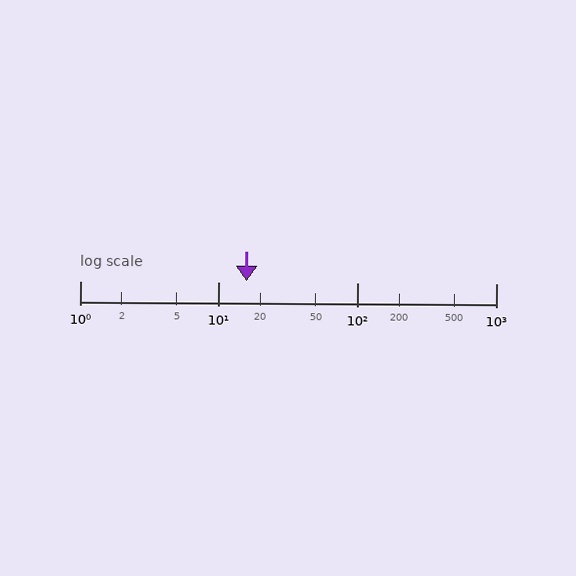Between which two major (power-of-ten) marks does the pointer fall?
The pointer is between 10 and 100.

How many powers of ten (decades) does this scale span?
The scale spans 3 decades, from 1 to 1000.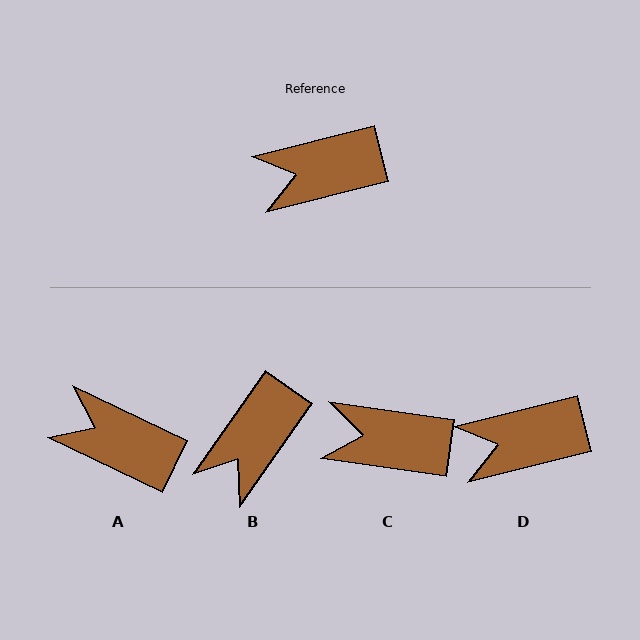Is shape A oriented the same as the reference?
No, it is off by about 39 degrees.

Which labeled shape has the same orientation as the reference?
D.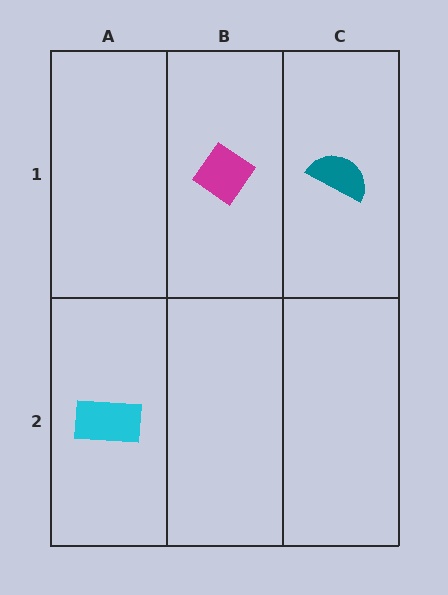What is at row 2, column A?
A cyan rectangle.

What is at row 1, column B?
A magenta diamond.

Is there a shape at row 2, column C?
No, that cell is empty.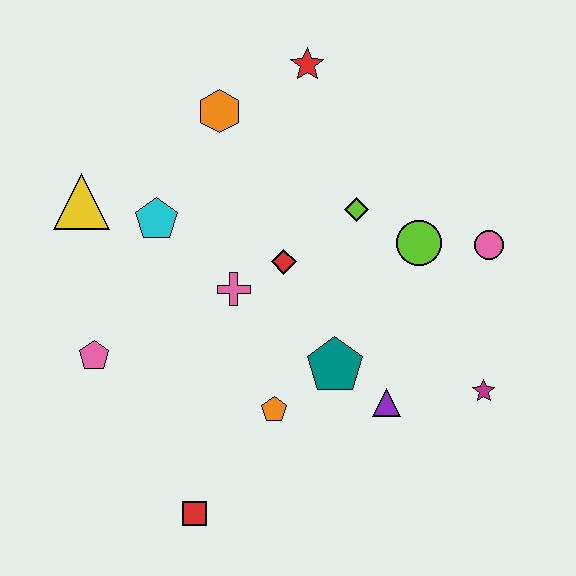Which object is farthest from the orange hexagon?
The red square is farthest from the orange hexagon.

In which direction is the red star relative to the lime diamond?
The red star is above the lime diamond.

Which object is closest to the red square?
The orange pentagon is closest to the red square.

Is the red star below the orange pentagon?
No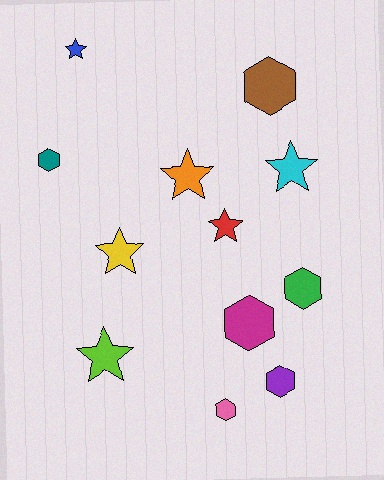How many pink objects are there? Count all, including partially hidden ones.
There is 1 pink object.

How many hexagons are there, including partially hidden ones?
There are 6 hexagons.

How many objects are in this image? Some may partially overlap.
There are 12 objects.